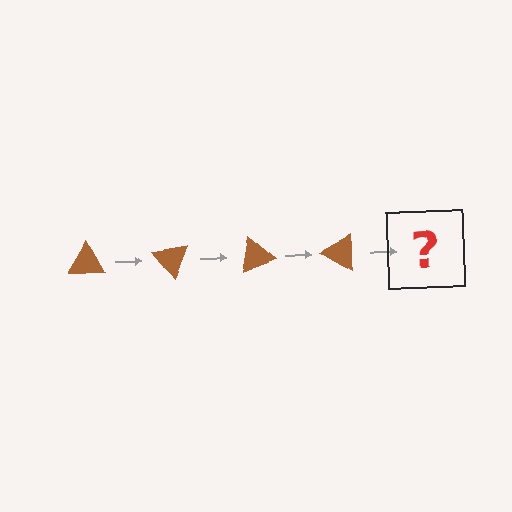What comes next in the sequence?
The next element should be a brown triangle rotated 200 degrees.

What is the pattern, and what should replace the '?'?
The pattern is that the triangle rotates 50 degrees each step. The '?' should be a brown triangle rotated 200 degrees.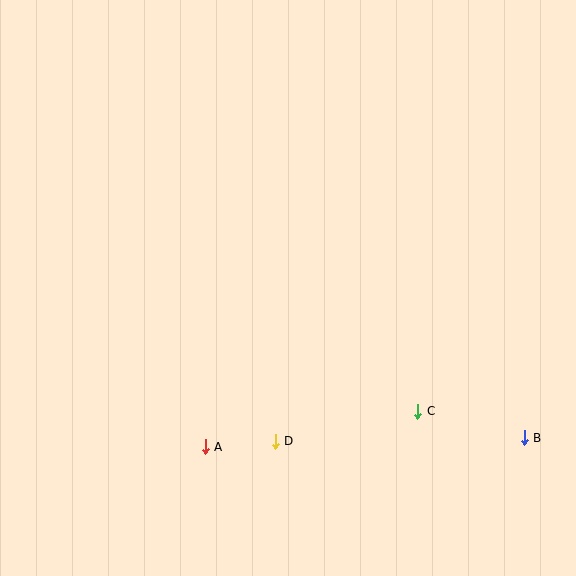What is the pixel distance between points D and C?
The distance between D and C is 146 pixels.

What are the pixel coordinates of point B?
Point B is at (524, 438).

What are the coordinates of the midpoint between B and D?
The midpoint between B and D is at (400, 440).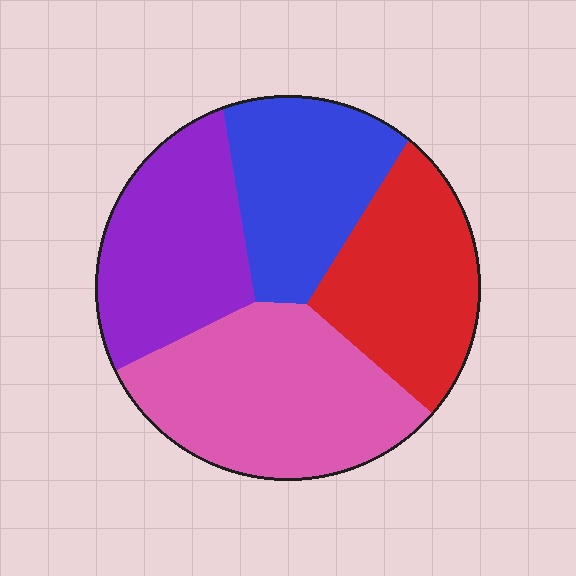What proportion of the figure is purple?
Purple covers 24% of the figure.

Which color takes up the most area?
Pink, at roughly 30%.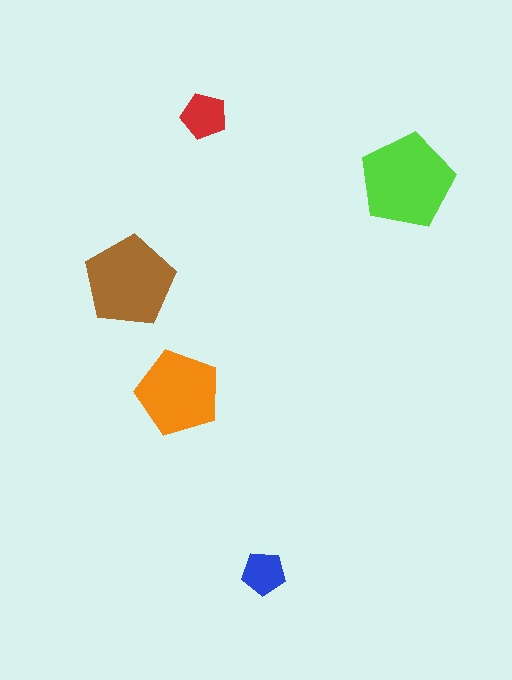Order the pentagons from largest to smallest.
the lime one, the brown one, the orange one, the red one, the blue one.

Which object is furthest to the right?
The lime pentagon is rightmost.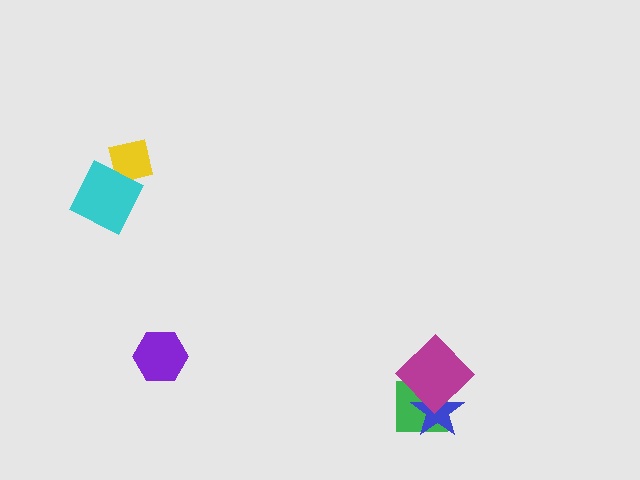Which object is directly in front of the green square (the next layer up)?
The blue star is directly in front of the green square.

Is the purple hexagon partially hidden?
No, no other shape covers it.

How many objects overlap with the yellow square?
1 object overlaps with the yellow square.